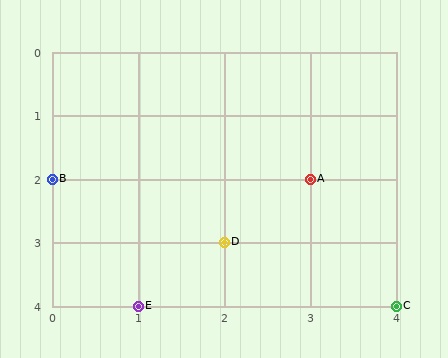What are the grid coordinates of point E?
Point E is at grid coordinates (1, 4).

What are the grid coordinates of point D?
Point D is at grid coordinates (2, 3).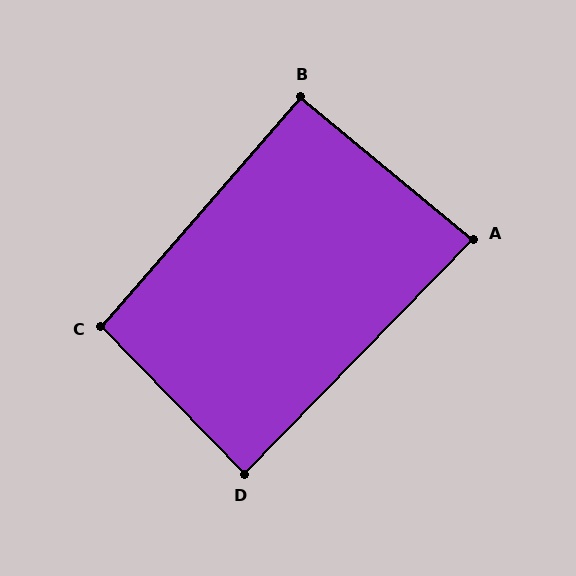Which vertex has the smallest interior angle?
A, at approximately 85 degrees.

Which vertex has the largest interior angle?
C, at approximately 95 degrees.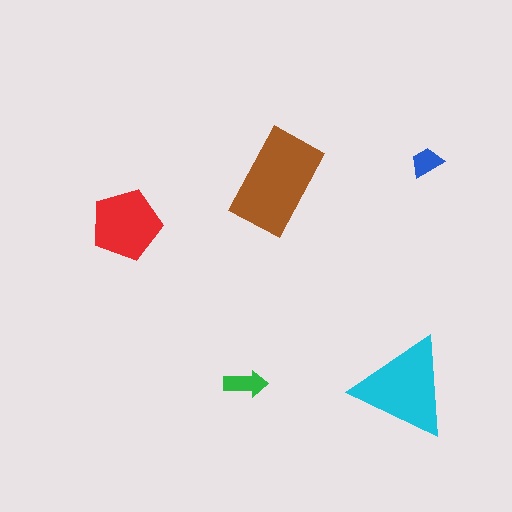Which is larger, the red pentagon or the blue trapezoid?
The red pentagon.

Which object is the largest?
The brown rectangle.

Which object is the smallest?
The blue trapezoid.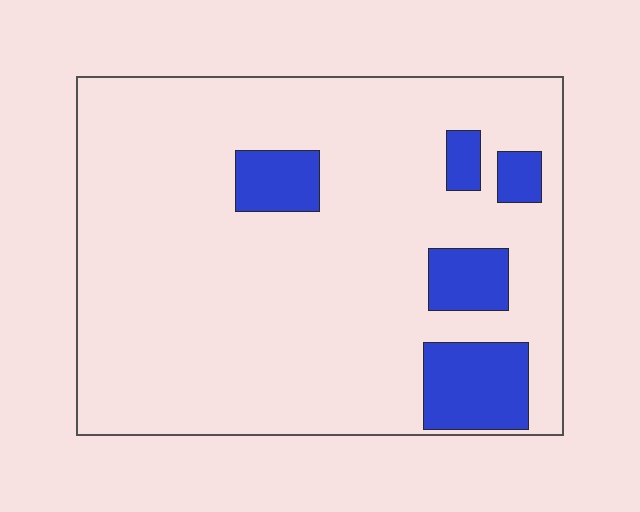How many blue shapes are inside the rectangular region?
5.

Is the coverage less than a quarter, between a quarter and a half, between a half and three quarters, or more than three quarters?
Less than a quarter.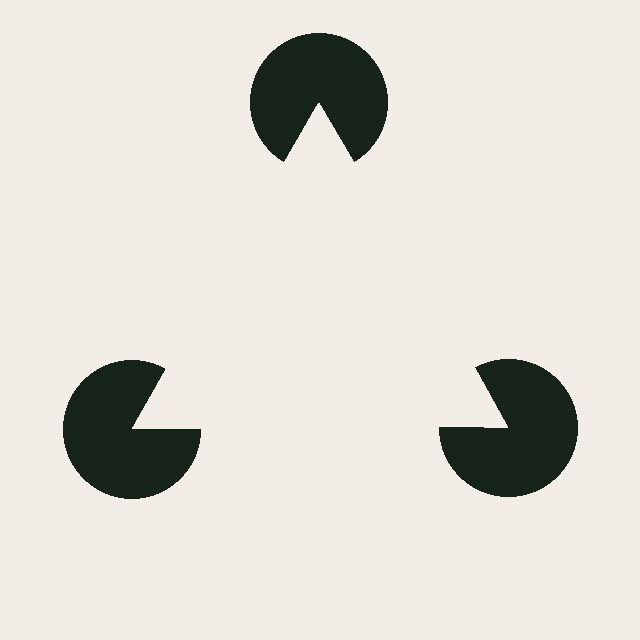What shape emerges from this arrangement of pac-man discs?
An illusory triangle — its edges are inferred from the aligned wedge cuts in the pac-man discs, not physically drawn.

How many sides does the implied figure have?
3 sides.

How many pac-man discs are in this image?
There are 3 — one at each vertex of the illusory triangle.